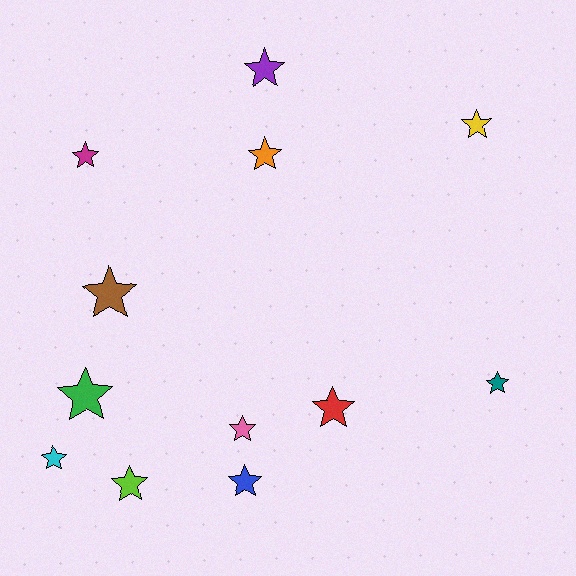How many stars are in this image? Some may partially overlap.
There are 12 stars.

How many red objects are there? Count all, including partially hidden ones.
There is 1 red object.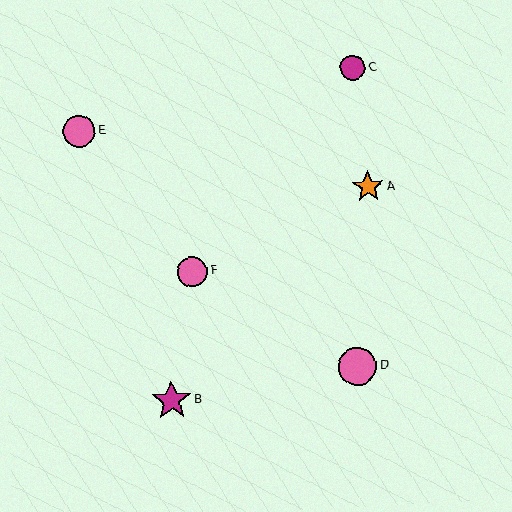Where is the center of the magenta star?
The center of the magenta star is at (171, 400).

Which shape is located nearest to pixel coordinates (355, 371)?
The pink circle (labeled D) at (358, 366) is nearest to that location.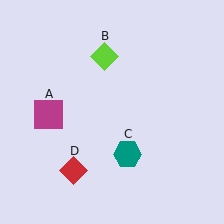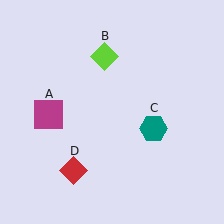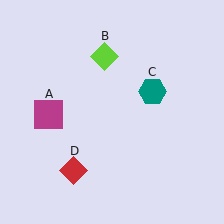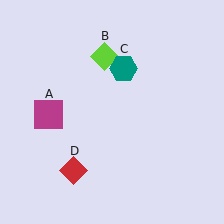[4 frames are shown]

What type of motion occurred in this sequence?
The teal hexagon (object C) rotated counterclockwise around the center of the scene.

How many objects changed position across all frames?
1 object changed position: teal hexagon (object C).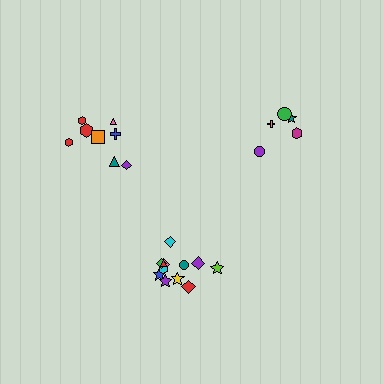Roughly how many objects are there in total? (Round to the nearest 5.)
Roughly 25 objects in total.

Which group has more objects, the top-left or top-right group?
The top-left group.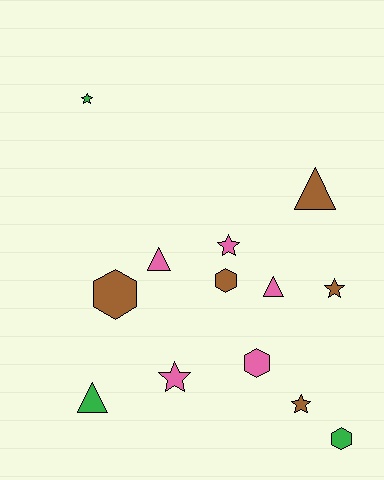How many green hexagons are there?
There is 1 green hexagon.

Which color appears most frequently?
Brown, with 5 objects.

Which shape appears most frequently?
Star, with 5 objects.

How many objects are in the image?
There are 13 objects.